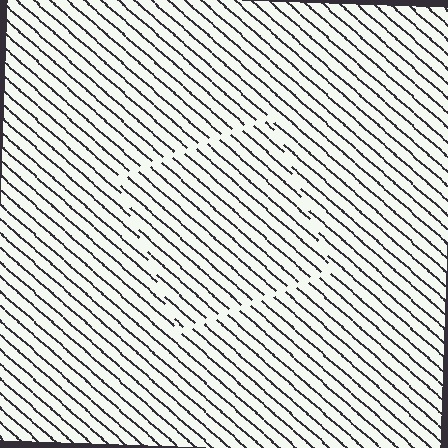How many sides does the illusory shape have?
4 sides — the line-ends trace a square.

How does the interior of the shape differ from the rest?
The interior of the shape contains the same grating, shifted by half a period — the contour is defined by the phase discontinuity where line-ends from the inner and outer gratings abut.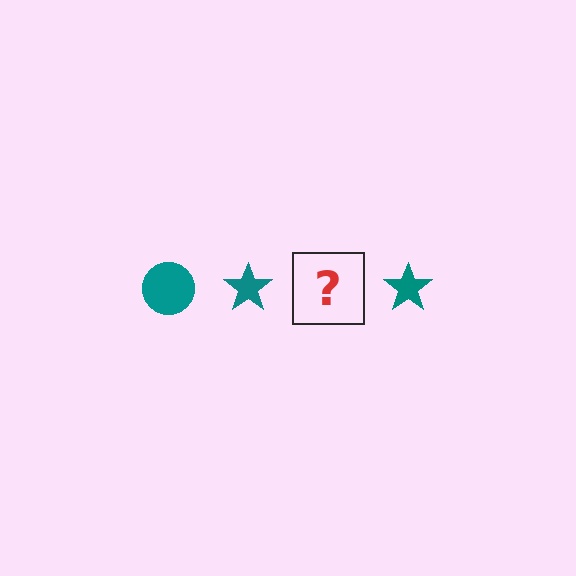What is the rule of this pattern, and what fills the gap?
The rule is that the pattern cycles through circle, star shapes in teal. The gap should be filled with a teal circle.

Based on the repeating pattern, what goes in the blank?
The blank should be a teal circle.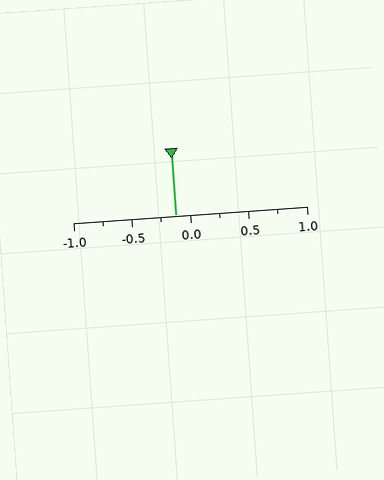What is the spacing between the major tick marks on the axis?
The major ticks are spaced 0.5 apart.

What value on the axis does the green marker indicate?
The marker indicates approximately -0.12.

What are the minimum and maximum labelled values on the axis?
The axis runs from -1.0 to 1.0.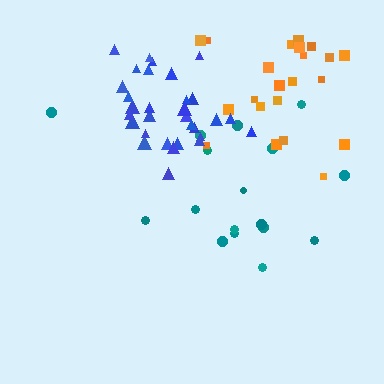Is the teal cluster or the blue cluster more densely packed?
Blue.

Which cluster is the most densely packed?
Blue.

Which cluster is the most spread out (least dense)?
Teal.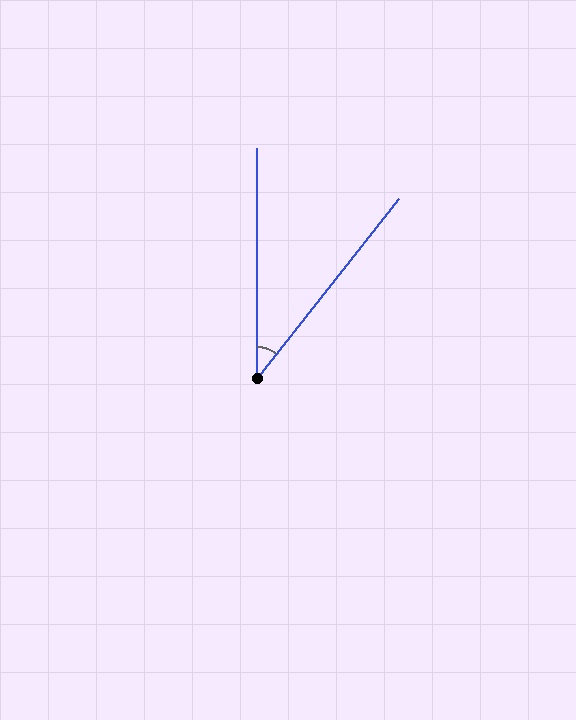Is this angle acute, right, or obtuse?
It is acute.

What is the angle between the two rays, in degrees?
Approximately 38 degrees.